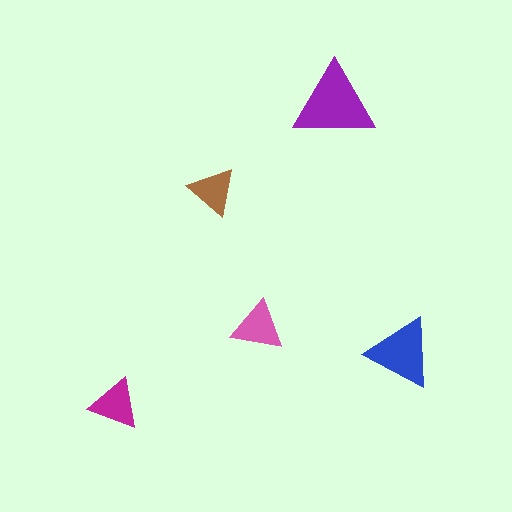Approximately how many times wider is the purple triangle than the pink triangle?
About 1.5 times wider.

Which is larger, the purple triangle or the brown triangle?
The purple one.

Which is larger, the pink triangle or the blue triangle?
The blue one.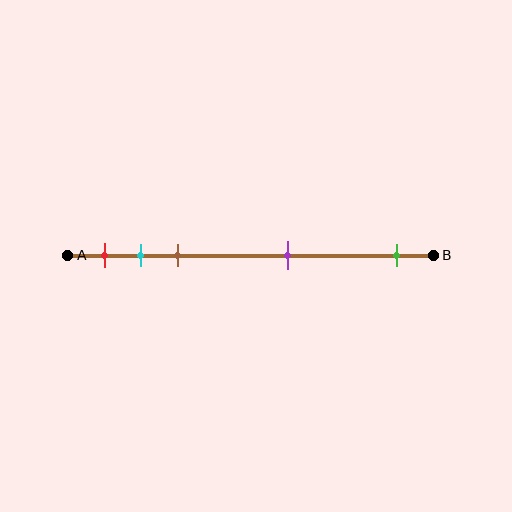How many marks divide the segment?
There are 5 marks dividing the segment.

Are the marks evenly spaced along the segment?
No, the marks are not evenly spaced.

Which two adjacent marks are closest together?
The cyan and brown marks are the closest adjacent pair.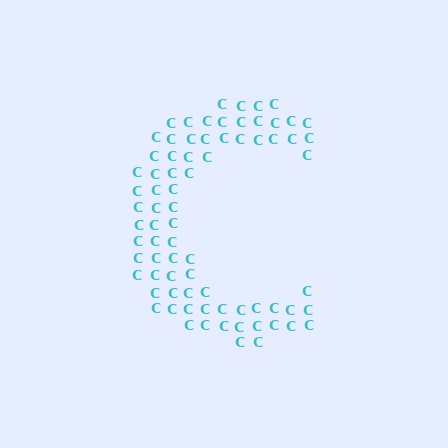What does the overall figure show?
The overall figure shows the letter C.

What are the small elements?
The small elements are letter C's.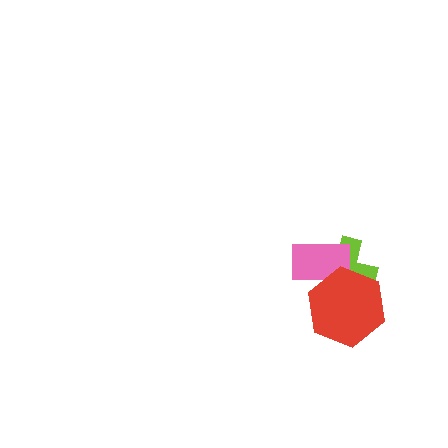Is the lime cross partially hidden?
Yes, it is partially covered by another shape.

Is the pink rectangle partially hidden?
Yes, it is partially covered by another shape.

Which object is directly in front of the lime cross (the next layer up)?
The pink rectangle is directly in front of the lime cross.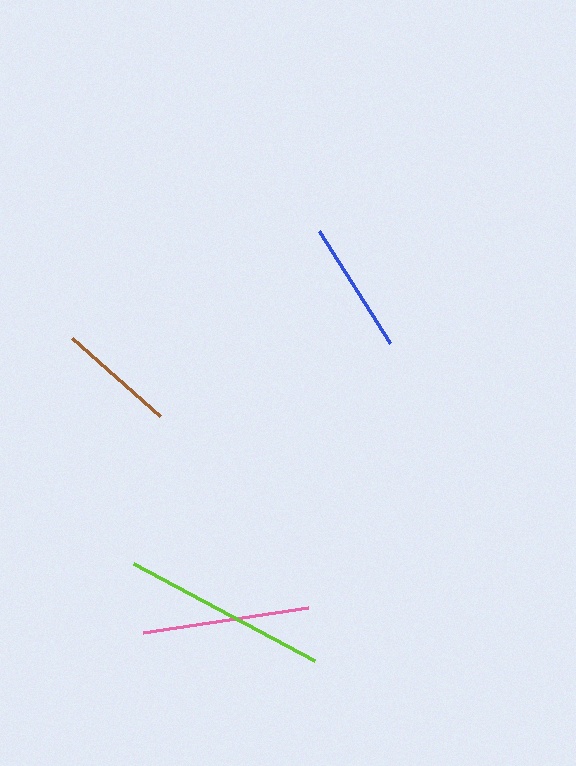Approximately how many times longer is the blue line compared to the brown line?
The blue line is approximately 1.1 times the length of the brown line.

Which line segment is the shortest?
The brown line is the shortest at approximately 117 pixels.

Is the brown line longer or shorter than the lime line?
The lime line is longer than the brown line.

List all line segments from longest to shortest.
From longest to shortest: lime, pink, blue, brown.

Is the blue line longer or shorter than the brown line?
The blue line is longer than the brown line.